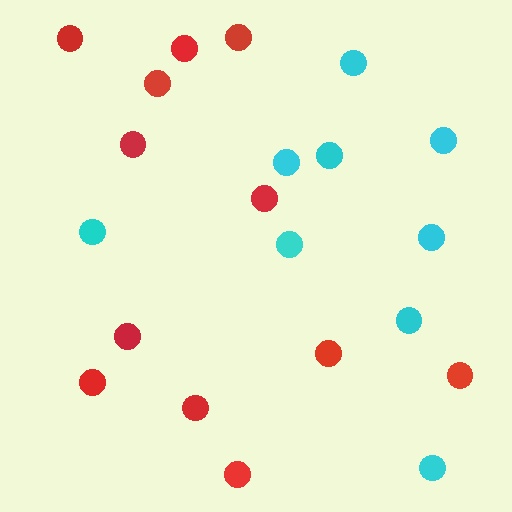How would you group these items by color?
There are 2 groups: one group of red circles (12) and one group of cyan circles (9).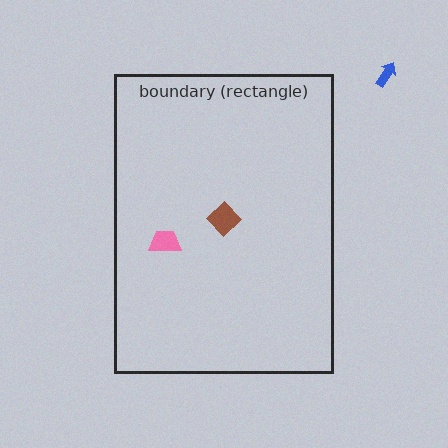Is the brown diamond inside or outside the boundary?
Inside.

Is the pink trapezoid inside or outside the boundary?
Inside.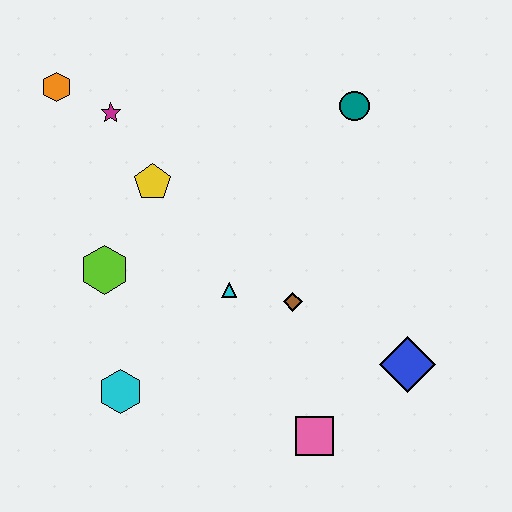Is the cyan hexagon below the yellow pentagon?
Yes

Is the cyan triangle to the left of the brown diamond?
Yes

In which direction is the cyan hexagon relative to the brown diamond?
The cyan hexagon is to the left of the brown diamond.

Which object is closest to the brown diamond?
The cyan triangle is closest to the brown diamond.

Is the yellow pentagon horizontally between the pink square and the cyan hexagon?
Yes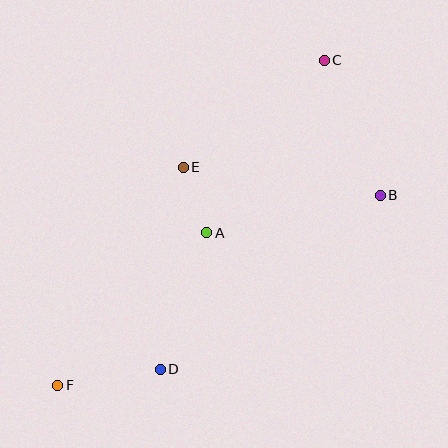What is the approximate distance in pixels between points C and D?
The distance between C and D is approximately 350 pixels.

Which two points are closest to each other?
Points A and E are closest to each other.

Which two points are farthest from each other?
Points C and F are farthest from each other.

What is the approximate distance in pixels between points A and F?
The distance between A and F is approximately 213 pixels.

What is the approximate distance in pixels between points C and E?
The distance between C and E is approximately 177 pixels.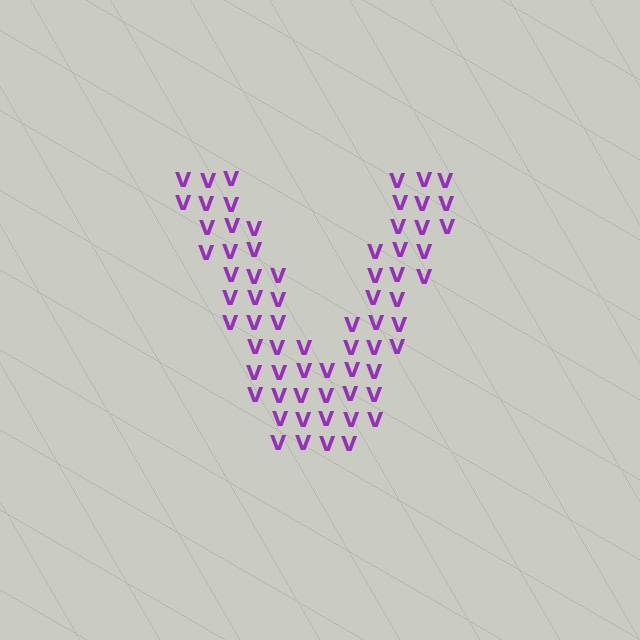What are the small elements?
The small elements are letter V's.